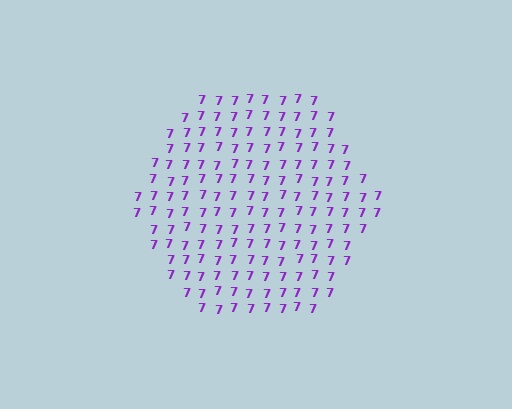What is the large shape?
The large shape is a hexagon.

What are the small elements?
The small elements are digit 7's.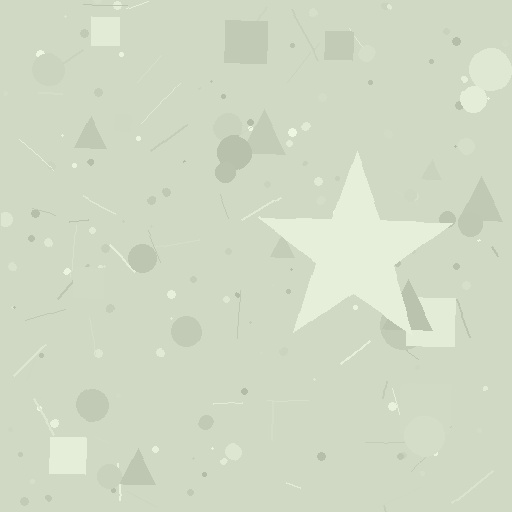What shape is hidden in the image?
A star is hidden in the image.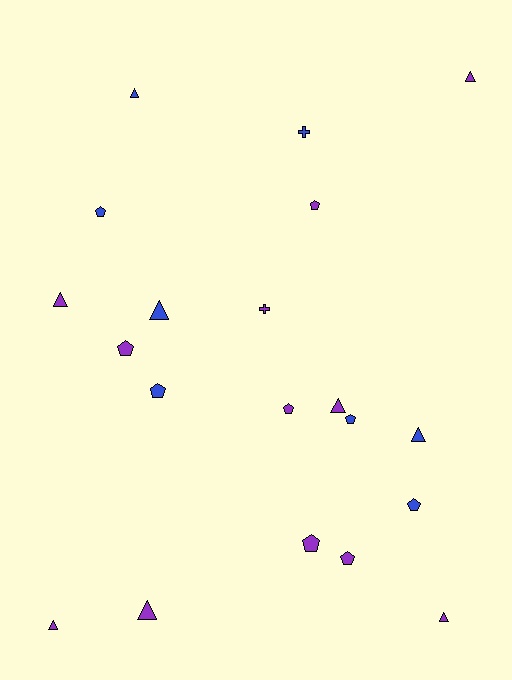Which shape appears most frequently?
Triangle, with 9 objects.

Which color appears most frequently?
Purple, with 12 objects.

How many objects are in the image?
There are 20 objects.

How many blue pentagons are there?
There are 4 blue pentagons.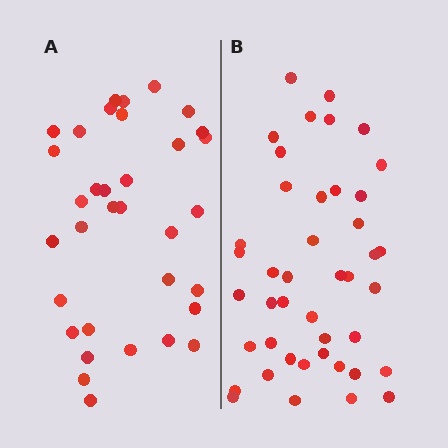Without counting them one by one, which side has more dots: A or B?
Region B (the right region) has more dots.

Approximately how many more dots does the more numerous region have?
Region B has roughly 8 or so more dots than region A.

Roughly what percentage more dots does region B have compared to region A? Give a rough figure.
About 25% more.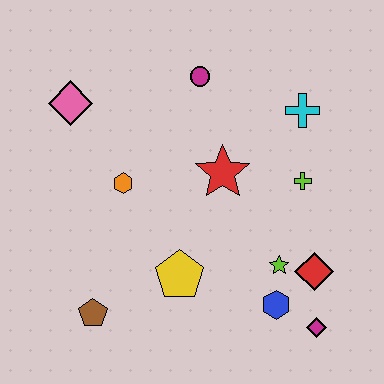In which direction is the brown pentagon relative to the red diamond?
The brown pentagon is to the left of the red diamond.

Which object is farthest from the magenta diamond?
The pink diamond is farthest from the magenta diamond.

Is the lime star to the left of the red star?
No